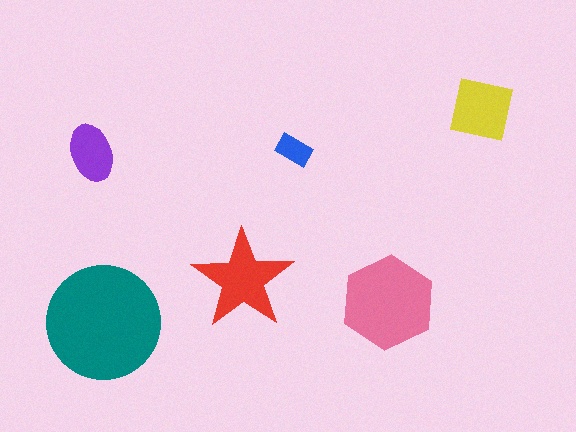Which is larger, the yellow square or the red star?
The red star.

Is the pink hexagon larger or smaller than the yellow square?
Larger.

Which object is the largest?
The teal circle.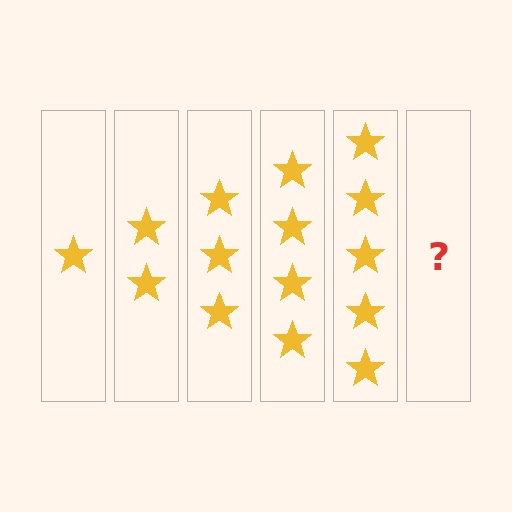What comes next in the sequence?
The next element should be 6 stars.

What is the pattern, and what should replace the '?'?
The pattern is that each step adds one more star. The '?' should be 6 stars.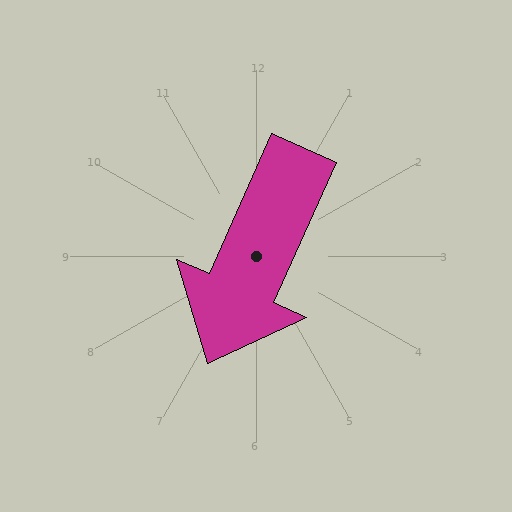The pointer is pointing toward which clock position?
Roughly 7 o'clock.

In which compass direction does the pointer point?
Southwest.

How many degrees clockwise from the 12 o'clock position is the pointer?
Approximately 204 degrees.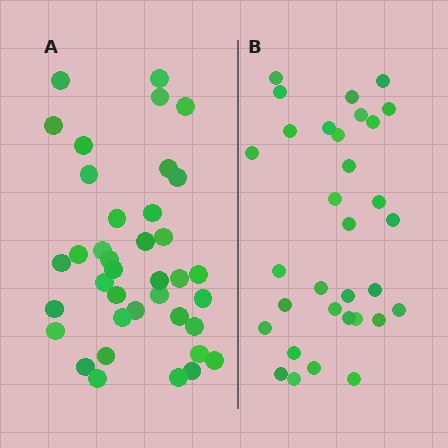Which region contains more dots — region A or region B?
Region A (the left region) has more dots.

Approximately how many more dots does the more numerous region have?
Region A has about 6 more dots than region B.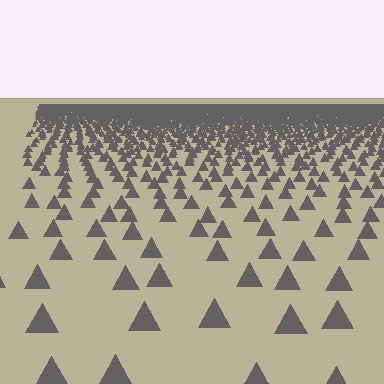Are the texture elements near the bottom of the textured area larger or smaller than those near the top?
Larger. Near the bottom, elements are closer to the viewer and appear at a bigger on-screen size.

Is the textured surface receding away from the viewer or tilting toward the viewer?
The surface is receding away from the viewer. Texture elements get smaller and denser toward the top.